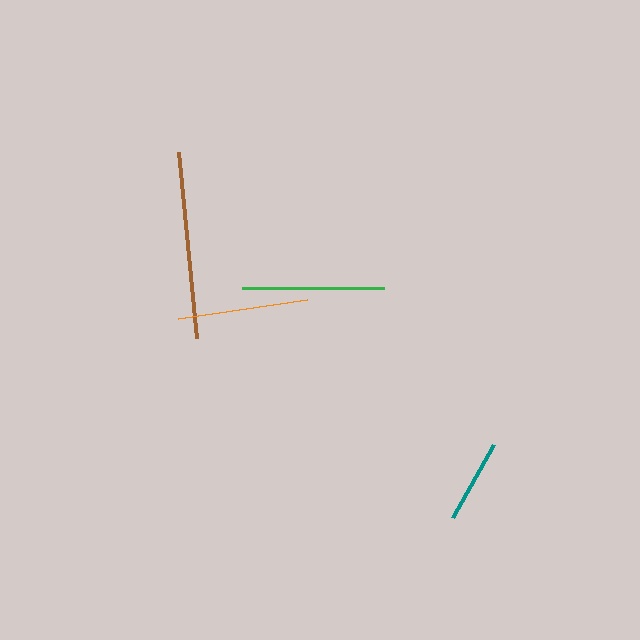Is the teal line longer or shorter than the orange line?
The orange line is longer than the teal line.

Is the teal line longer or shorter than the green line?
The green line is longer than the teal line.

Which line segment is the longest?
The brown line is the longest at approximately 187 pixels.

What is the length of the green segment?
The green segment is approximately 142 pixels long.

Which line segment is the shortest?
The teal line is the shortest at approximately 83 pixels.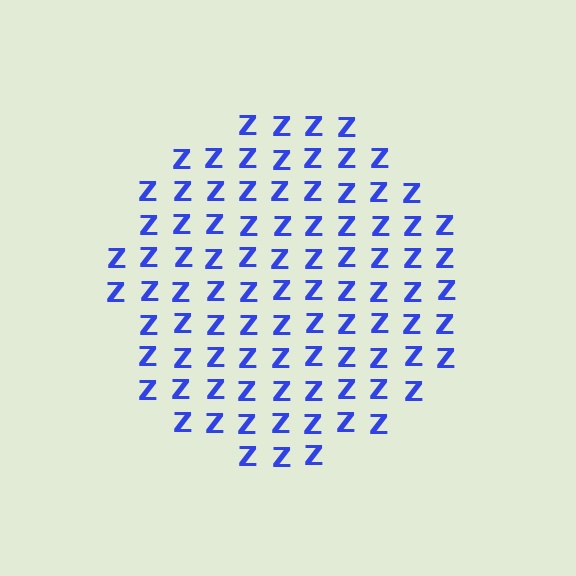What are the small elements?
The small elements are letter Z's.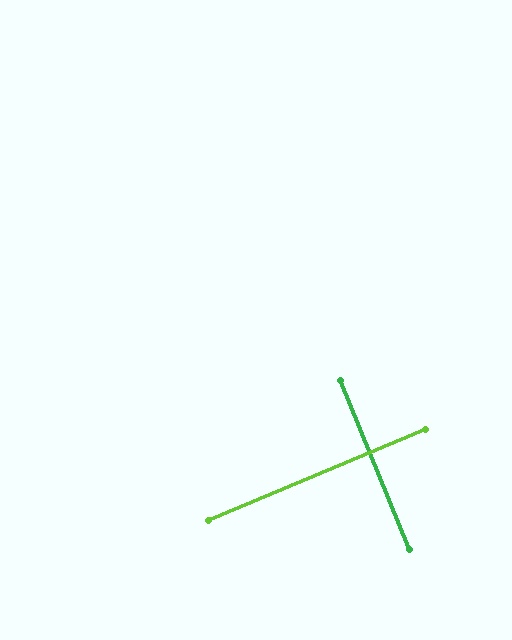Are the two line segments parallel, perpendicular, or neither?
Perpendicular — they meet at approximately 89°.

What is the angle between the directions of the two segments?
Approximately 89 degrees.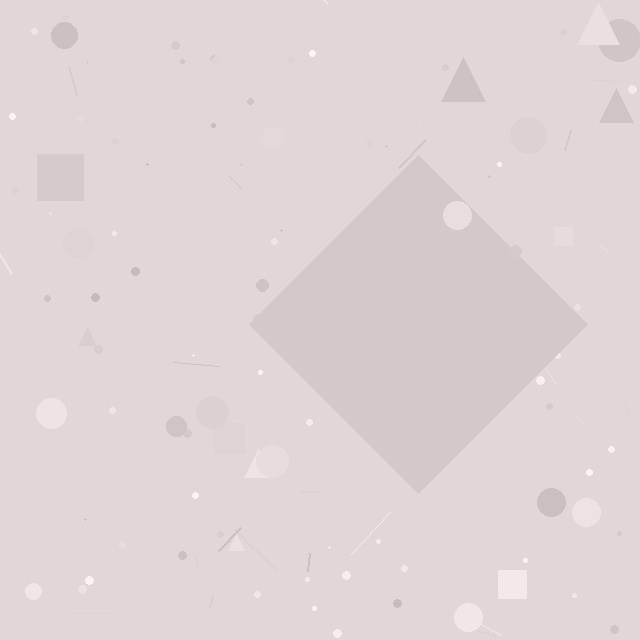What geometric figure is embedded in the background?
A diamond is embedded in the background.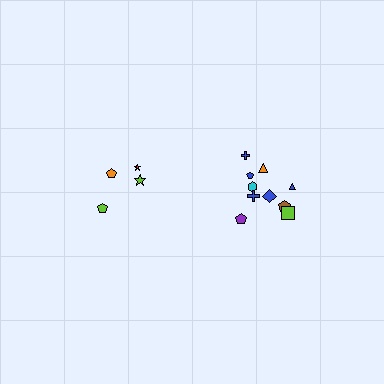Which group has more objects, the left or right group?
The right group.